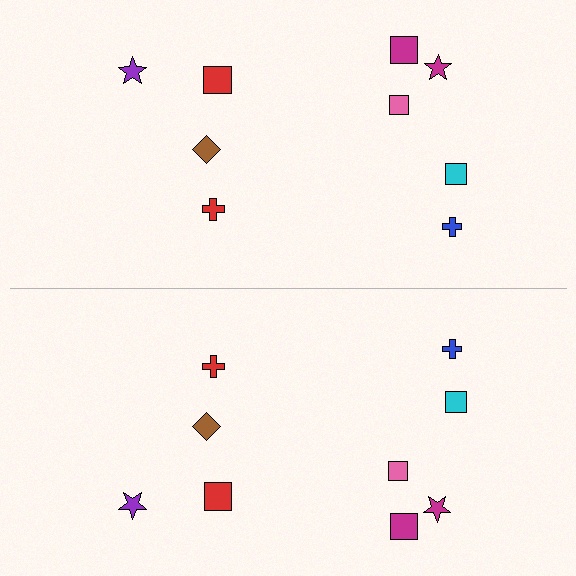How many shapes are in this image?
There are 18 shapes in this image.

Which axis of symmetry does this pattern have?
The pattern has a horizontal axis of symmetry running through the center of the image.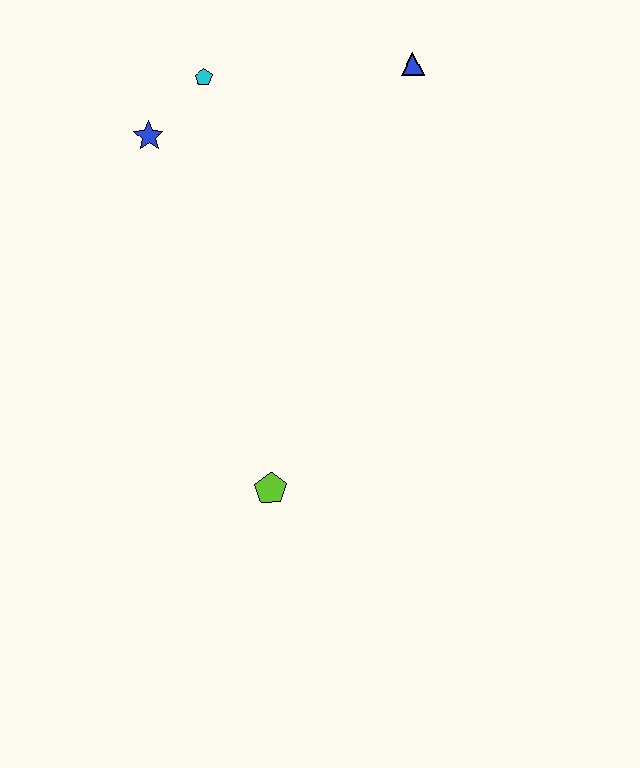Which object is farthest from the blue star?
The lime pentagon is farthest from the blue star.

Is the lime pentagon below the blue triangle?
Yes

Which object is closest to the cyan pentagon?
The blue star is closest to the cyan pentagon.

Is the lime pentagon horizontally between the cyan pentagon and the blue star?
No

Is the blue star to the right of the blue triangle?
No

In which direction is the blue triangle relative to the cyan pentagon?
The blue triangle is to the right of the cyan pentagon.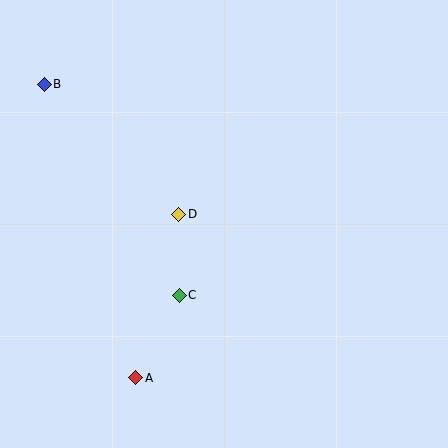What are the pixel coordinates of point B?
Point B is at (44, 84).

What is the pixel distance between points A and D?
The distance between A and D is 169 pixels.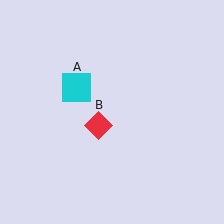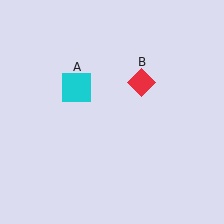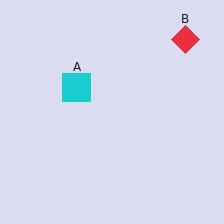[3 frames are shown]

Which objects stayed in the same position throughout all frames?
Cyan square (object A) remained stationary.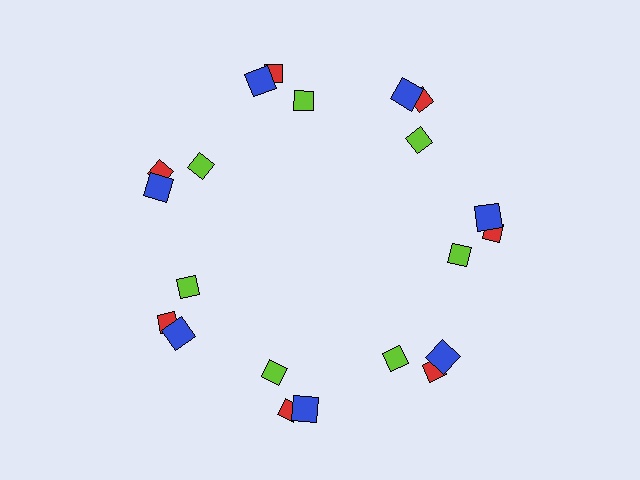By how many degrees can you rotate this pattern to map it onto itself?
The pattern maps onto itself every 51 degrees of rotation.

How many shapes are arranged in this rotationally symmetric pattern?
There are 21 shapes, arranged in 7 groups of 3.